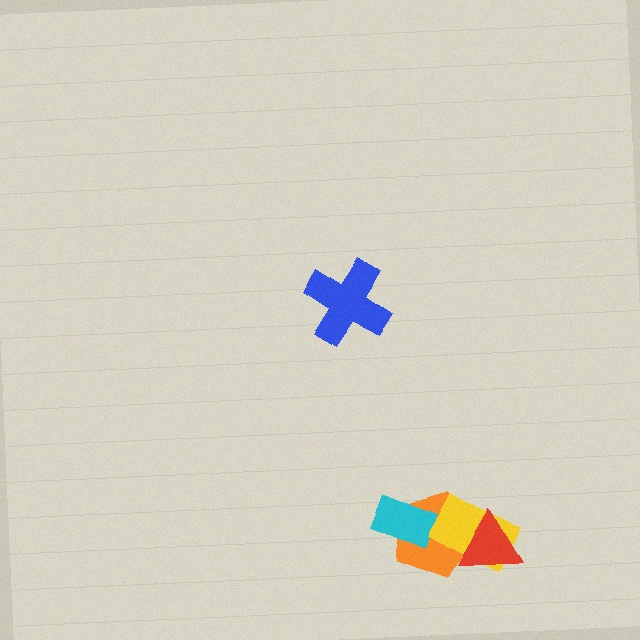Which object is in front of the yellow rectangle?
The red triangle is in front of the yellow rectangle.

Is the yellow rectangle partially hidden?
Yes, it is partially covered by another shape.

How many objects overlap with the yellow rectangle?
2 objects overlap with the yellow rectangle.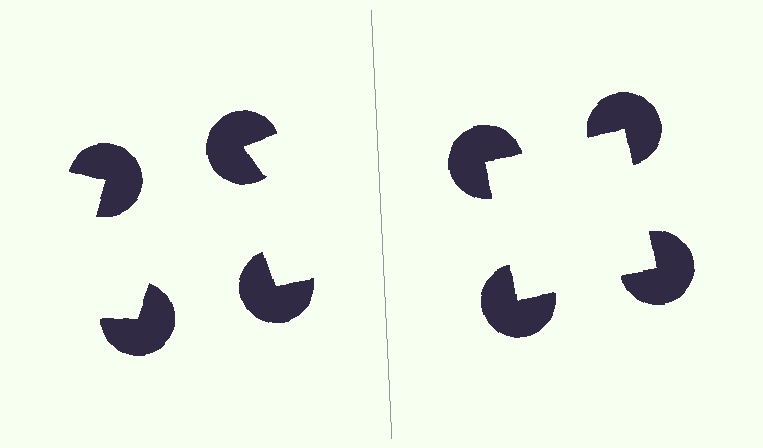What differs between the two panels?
The pac-man discs are positioned identically on both sides; only the wedge orientations differ. On the right they align to a square; on the left they are misaligned.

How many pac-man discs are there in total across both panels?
8 — 4 on each side.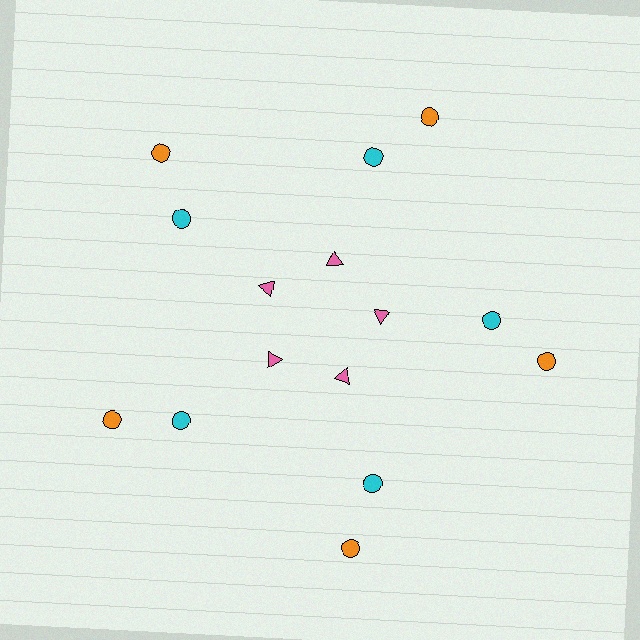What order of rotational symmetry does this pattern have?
This pattern has 5-fold rotational symmetry.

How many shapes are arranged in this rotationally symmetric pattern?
There are 15 shapes, arranged in 5 groups of 3.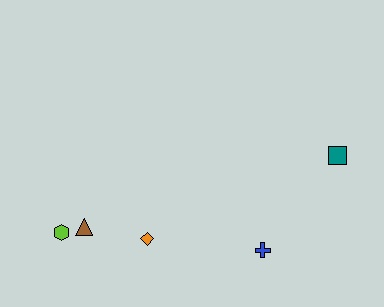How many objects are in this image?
There are 5 objects.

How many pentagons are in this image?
There are no pentagons.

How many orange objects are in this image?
There is 1 orange object.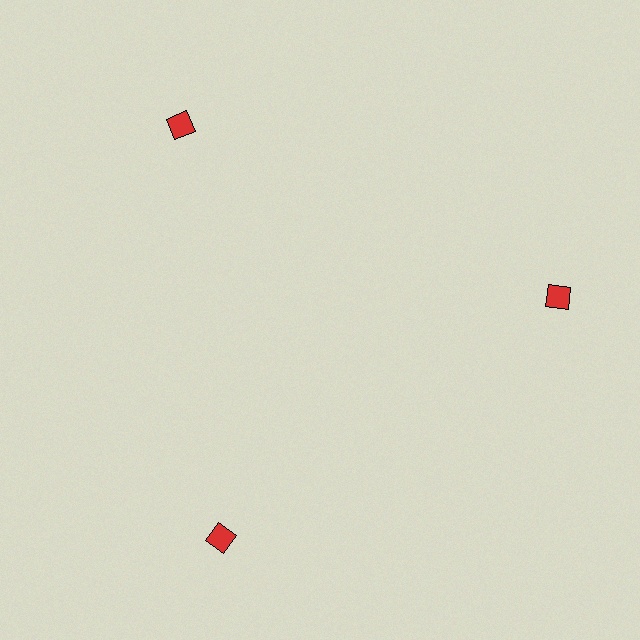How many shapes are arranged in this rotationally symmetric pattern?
There are 3 shapes, arranged in 3 groups of 1.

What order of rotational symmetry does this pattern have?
This pattern has 3-fold rotational symmetry.